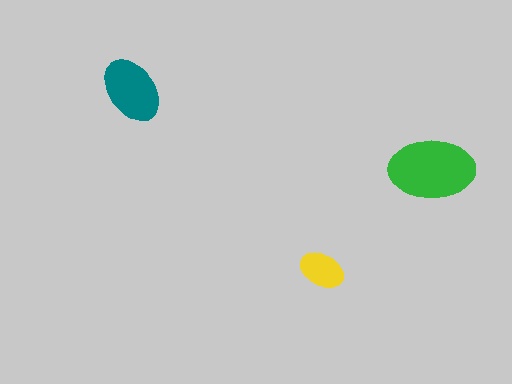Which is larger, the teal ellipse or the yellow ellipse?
The teal one.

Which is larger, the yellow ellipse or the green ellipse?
The green one.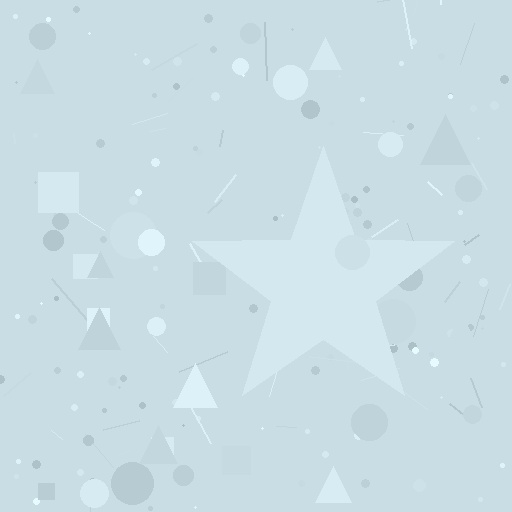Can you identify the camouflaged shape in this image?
The camouflaged shape is a star.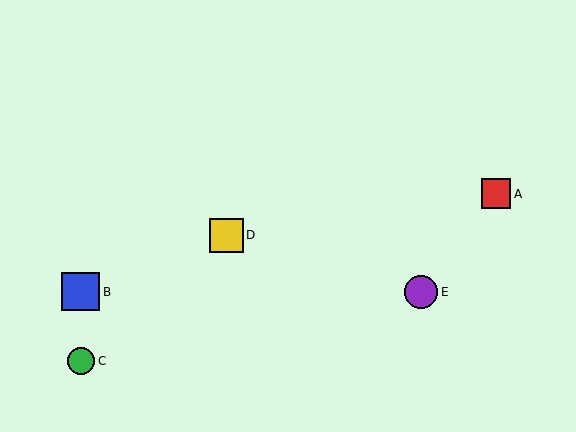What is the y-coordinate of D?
Object D is at y≈235.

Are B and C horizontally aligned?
No, B is at y≈292 and C is at y≈361.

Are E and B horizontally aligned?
Yes, both are at y≈292.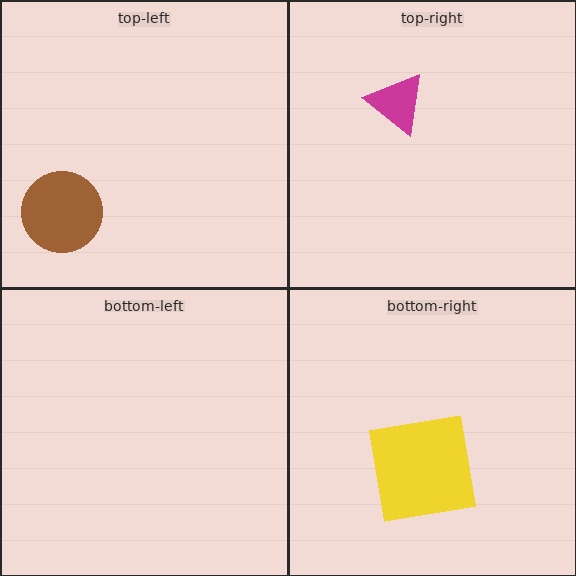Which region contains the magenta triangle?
The top-right region.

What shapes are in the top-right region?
The magenta triangle.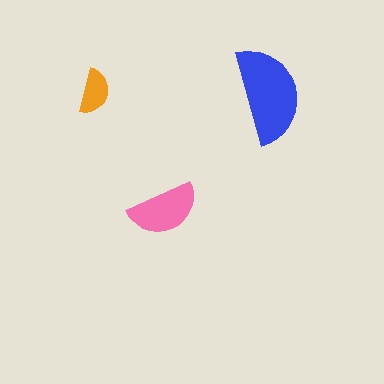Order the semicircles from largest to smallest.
the blue one, the pink one, the orange one.